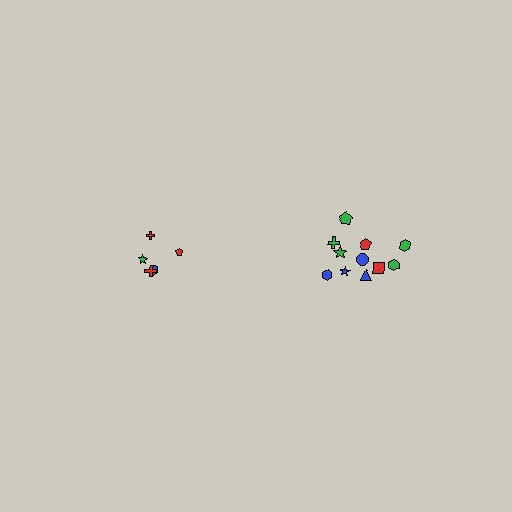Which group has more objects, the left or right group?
The right group.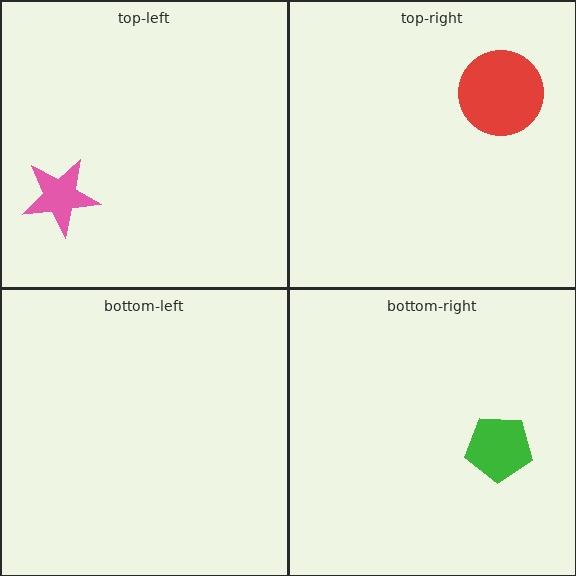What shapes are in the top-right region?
The red circle.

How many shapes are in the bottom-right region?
1.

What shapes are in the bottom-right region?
The green pentagon.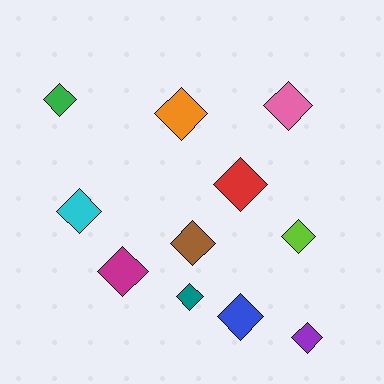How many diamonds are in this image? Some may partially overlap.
There are 11 diamonds.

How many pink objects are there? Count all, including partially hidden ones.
There is 1 pink object.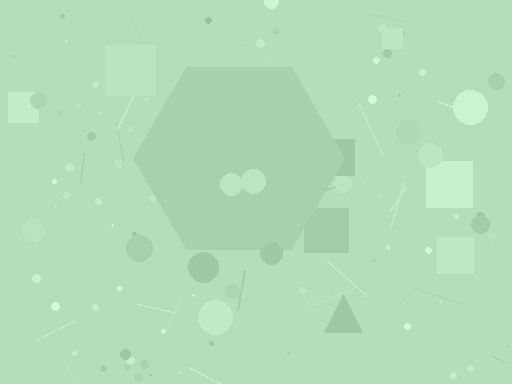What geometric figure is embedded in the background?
A hexagon is embedded in the background.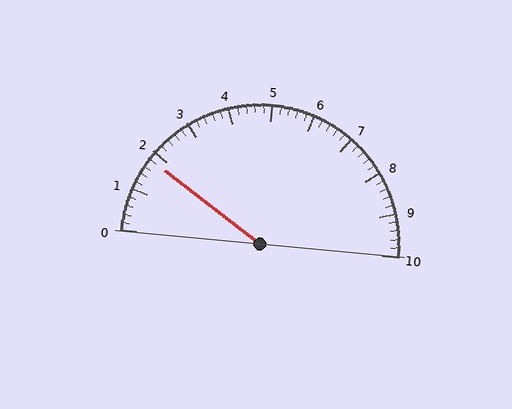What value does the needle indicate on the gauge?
The needle indicates approximately 1.8.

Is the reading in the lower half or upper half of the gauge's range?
The reading is in the lower half of the range (0 to 10).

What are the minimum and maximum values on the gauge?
The gauge ranges from 0 to 10.